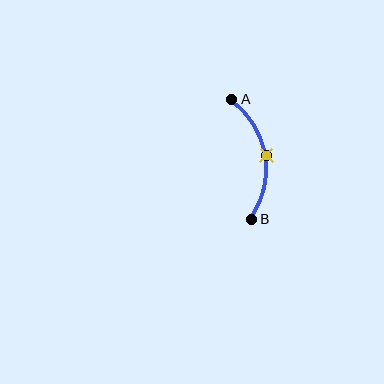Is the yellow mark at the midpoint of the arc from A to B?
Yes. The yellow mark lies on the arc at equal arc-length from both A and B — it is the arc midpoint.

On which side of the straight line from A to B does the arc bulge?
The arc bulges to the right of the straight line connecting A and B.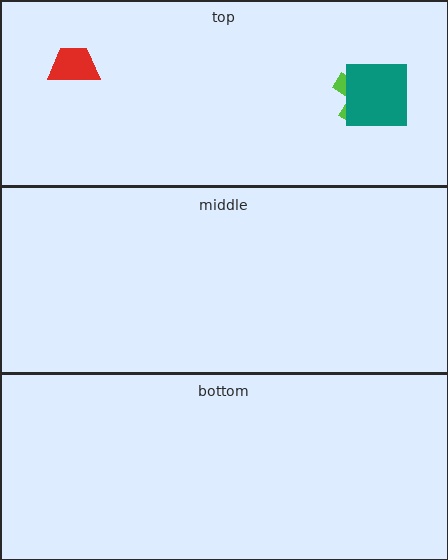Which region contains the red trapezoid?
The top region.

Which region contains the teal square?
The top region.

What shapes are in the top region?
The cyan arrow, the lime cross, the teal square, the red trapezoid.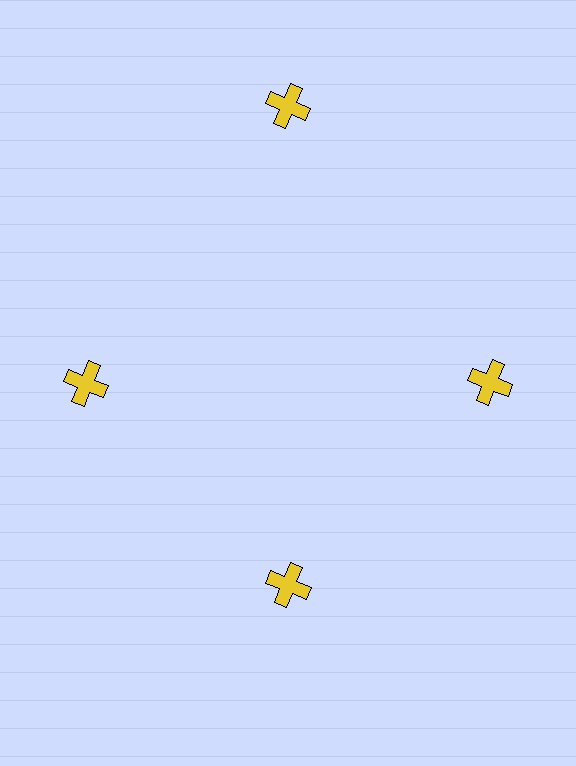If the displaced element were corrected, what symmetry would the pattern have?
It would have 4-fold rotational symmetry — the pattern would map onto itself every 90 degrees.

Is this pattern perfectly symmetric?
No. The 4 yellow crosses are arranged in a ring, but one element near the 12 o'clock position is pushed outward from the center, breaking the 4-fold rotational symmetry.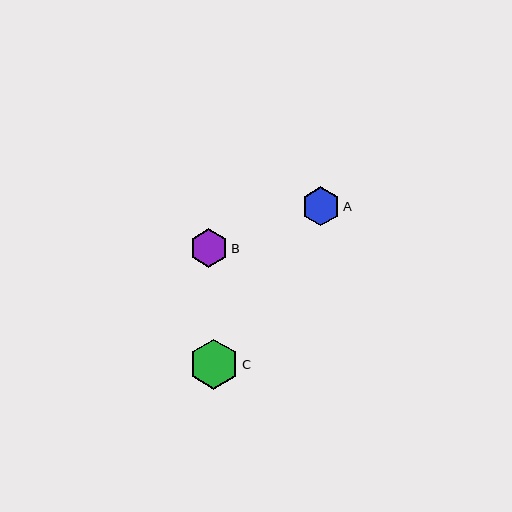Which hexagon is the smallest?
Hexagon B is the smallest with a size of approximately 38 pixels.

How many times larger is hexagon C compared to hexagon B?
Hexagon C is approximately 1.3 times the size of hexagon B.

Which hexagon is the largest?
Hexagon C is the largest with a size of approximately 51 pixels.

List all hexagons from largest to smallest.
From largest to smallest: C, A, B.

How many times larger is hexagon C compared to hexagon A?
Hexagon C is approximately 1.3 times the size of hexagon A.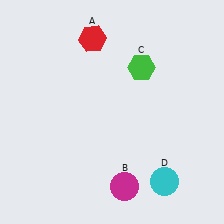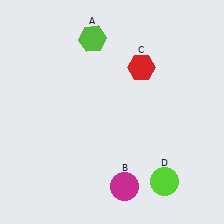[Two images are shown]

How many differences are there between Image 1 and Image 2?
There are 3 differences between the two images.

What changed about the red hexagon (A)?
In Image 1, A is red. In Image 2, it changed to lime.